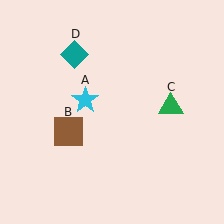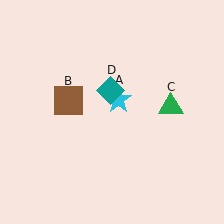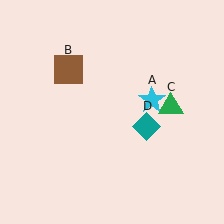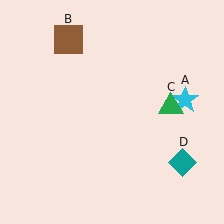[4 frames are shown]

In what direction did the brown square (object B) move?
The brown square (object B) moved up.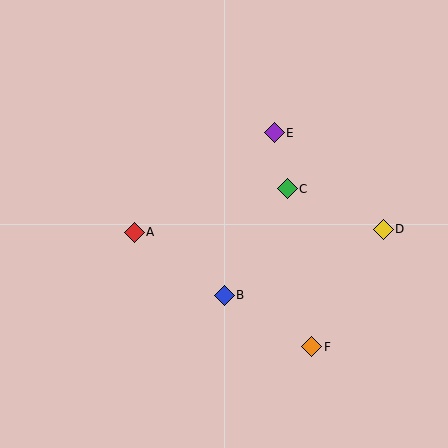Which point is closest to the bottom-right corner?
Point F is closest to the bottom-right corner.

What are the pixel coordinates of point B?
Point B is at (224, 295).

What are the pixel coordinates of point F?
Point F is at (312, 347).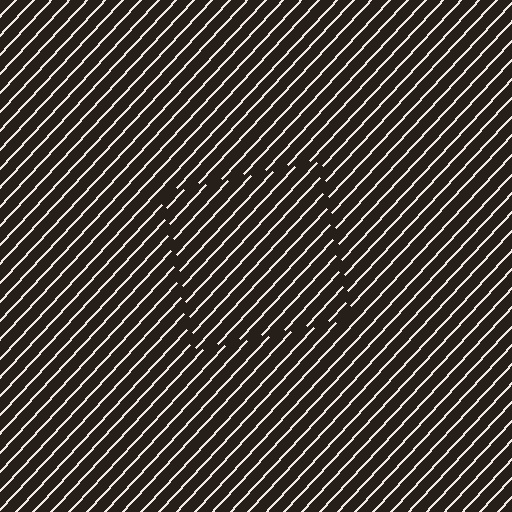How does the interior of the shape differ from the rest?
The interior of the shape contains the same grating, shifted by half a period — the contour is defined by the phase discontinuity where line-ends from the inner and outer gratings abut.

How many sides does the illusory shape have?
4 sides — the line-ends trace a square.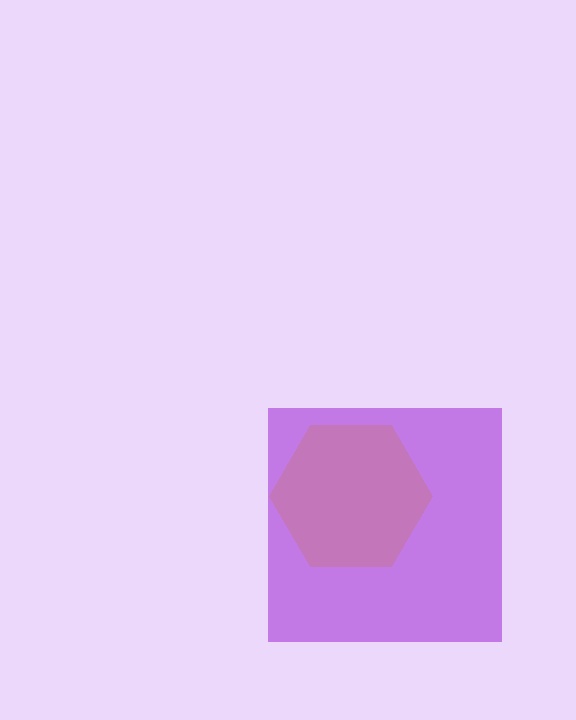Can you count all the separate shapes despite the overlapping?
Yes, there are 2 separate shapes.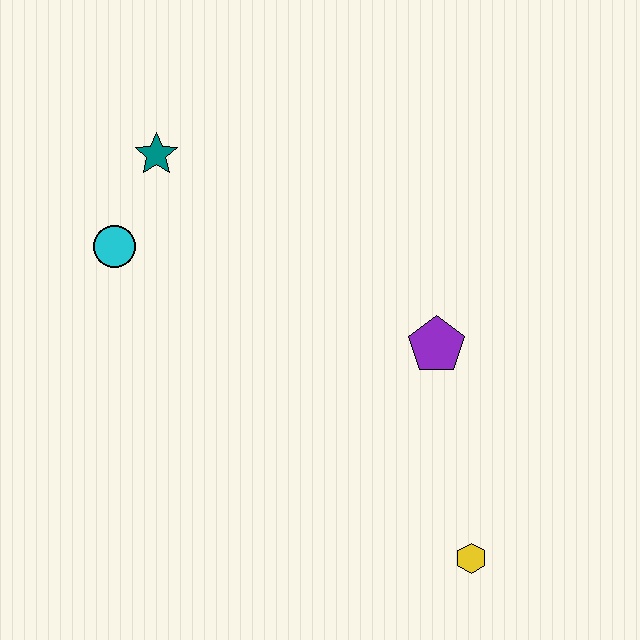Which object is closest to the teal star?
The cyan circle is closest to the teal star.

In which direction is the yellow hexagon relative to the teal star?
The yellow hexagon is below the teal star.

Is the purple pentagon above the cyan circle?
No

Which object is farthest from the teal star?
The yellow hexagon is farthest from the teal star.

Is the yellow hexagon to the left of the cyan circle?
No